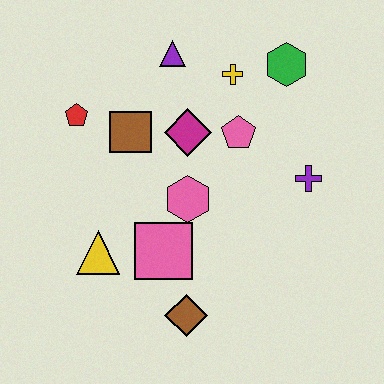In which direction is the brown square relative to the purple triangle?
The brown square is below the purple triangle.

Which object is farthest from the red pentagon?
The purple cross is farthest from the red pentagon.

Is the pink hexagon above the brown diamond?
Yes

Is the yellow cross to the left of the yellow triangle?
No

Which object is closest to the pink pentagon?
The magenta diamond is closest to the pink pentagon.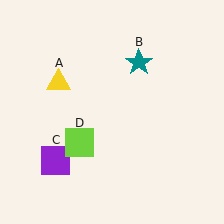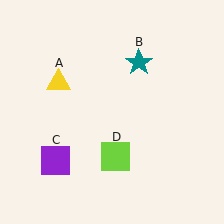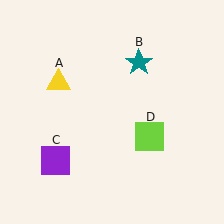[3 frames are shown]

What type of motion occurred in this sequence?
The lime square (object D) rotated counterclockwise around the center of the scene.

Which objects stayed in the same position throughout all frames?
Yellow triangle (object A) and teal star (object B) and purple square (object C) remained stationary.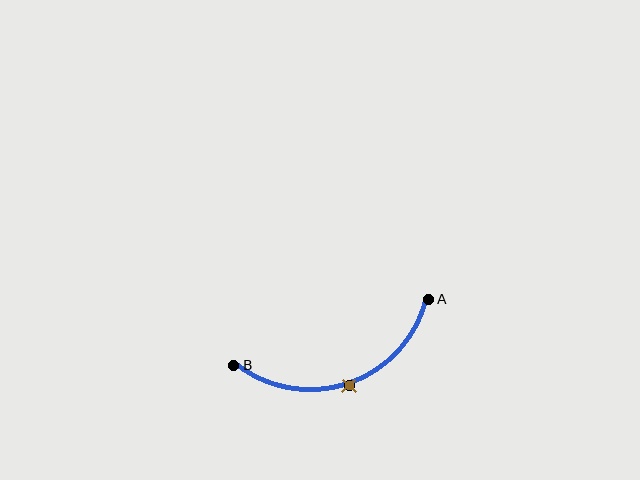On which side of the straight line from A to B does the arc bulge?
The arc bulges below the straight line connecting A and B.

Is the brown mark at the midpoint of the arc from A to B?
Yes. The brown mark lies on the arc at equal arc-length from both A and B — it is the arc midpoint.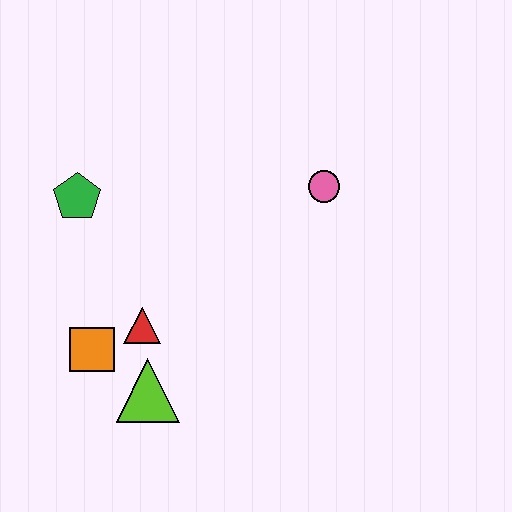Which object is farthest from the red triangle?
The pink circle is farthest from the red triangle.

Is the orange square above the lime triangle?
Yes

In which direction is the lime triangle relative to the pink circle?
The lime triangle is below the pink circle.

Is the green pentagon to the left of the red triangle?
Yes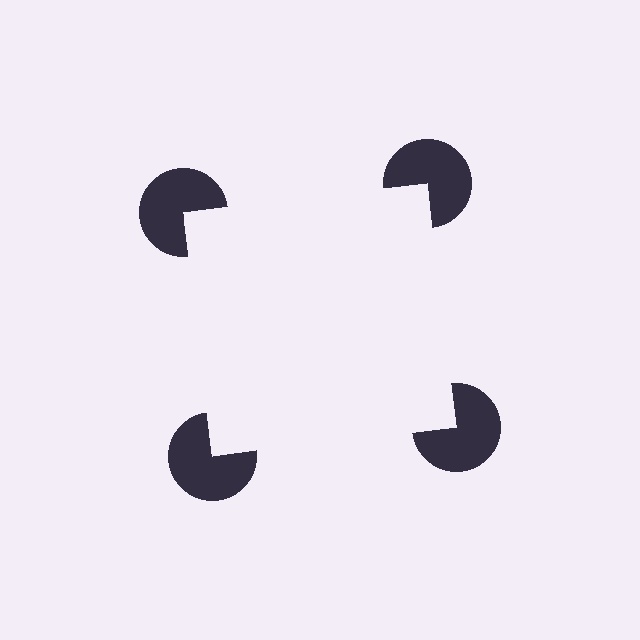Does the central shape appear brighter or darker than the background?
It typically appears slightly brighter than the background, even though no actual brightness change is drawn.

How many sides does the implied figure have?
4 sides.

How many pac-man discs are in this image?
There are 4 — one at each vertex of the illusory square.